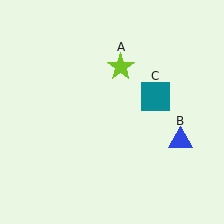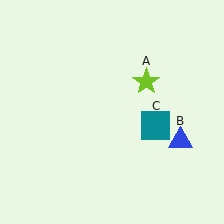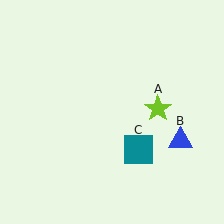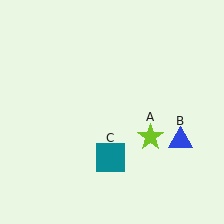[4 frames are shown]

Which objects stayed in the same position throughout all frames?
Blue triangle (object B) remained stationary.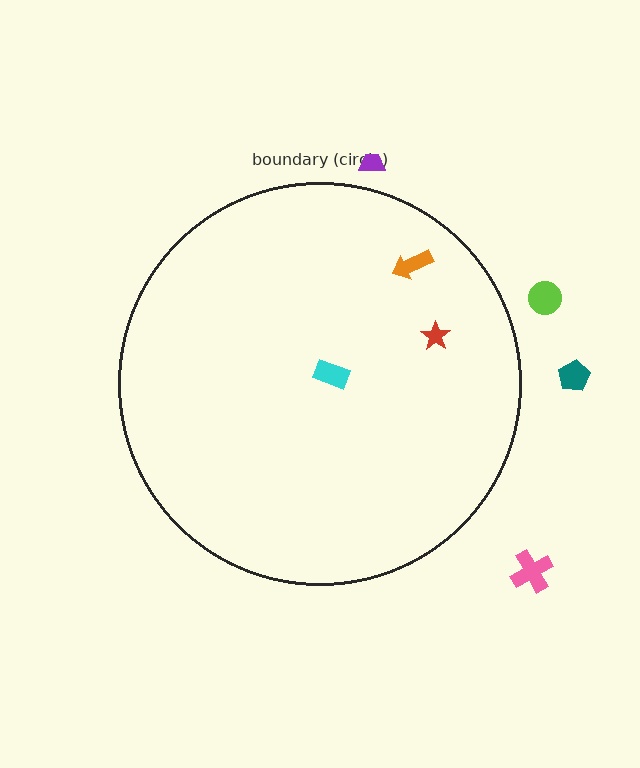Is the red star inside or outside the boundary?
Inside.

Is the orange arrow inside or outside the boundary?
Inside.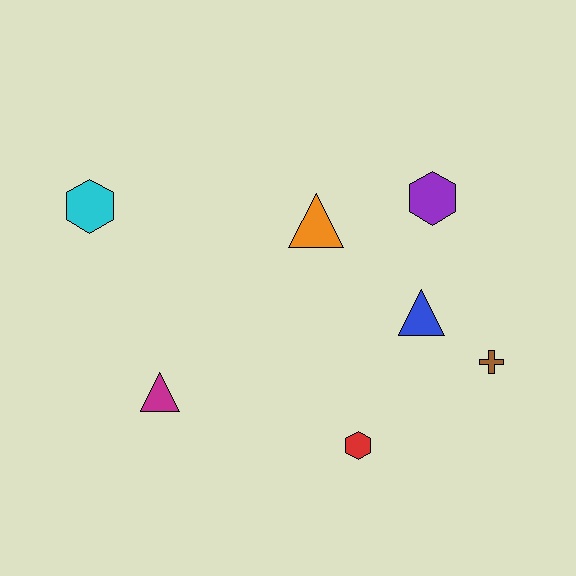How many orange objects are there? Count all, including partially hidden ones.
There is 1 orange object.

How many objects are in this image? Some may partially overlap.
There are 7 objects.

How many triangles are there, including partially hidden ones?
There are 3 triangles.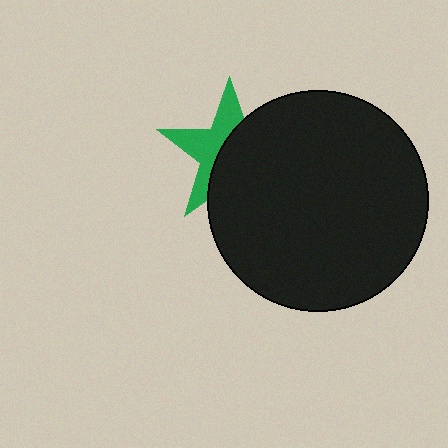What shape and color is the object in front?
The object in front is a black circle.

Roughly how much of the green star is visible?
A small part of it is visible (roughly 44%).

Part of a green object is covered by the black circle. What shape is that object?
It is a star.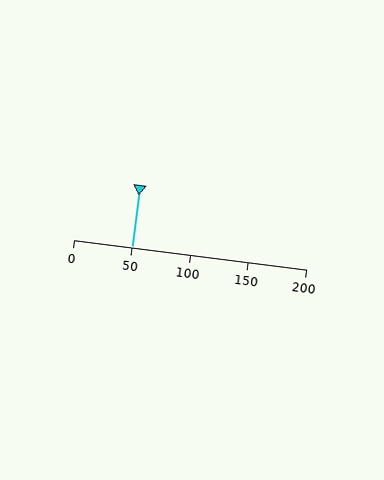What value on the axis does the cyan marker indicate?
The marker indicates approximately 50.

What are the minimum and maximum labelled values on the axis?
The axis runs from 0 to 200.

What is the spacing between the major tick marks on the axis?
The major ticks are spaced 50 apart.